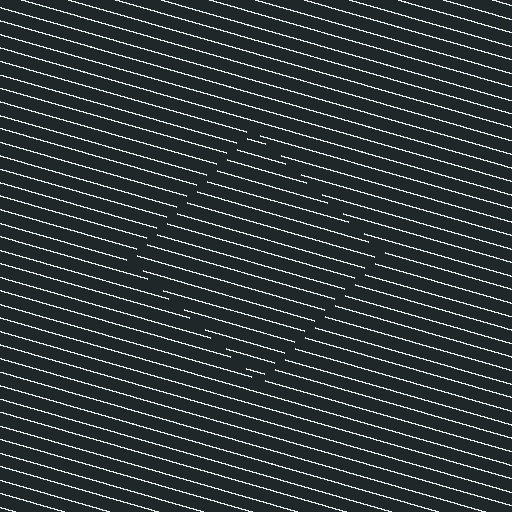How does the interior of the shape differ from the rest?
The interior of the shape contains the same grating, shifted by half a period — the contour is defined by the phase discontinuity where line-ends from the inner and outer gratings abut.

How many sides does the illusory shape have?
4 sides — the line-ends trace a square.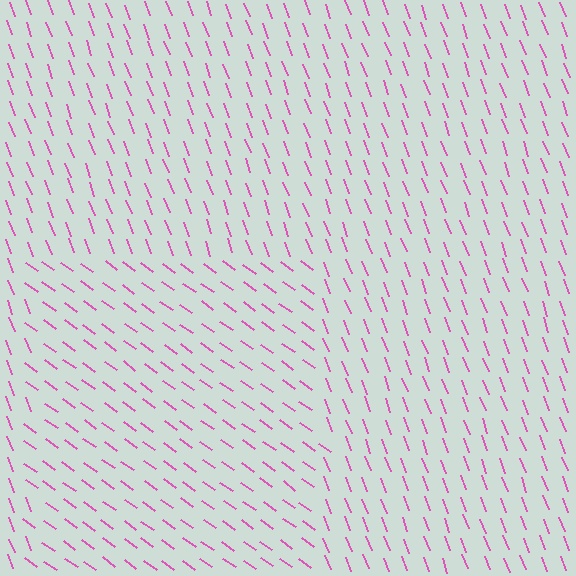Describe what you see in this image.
The image is filled with small pink line segments. A rectangle region in the image has lines oriented differently from the surrounding lines, creating a visible texture boundary.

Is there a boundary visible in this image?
Yes, there is a texture boundary formed by a change in line orientation.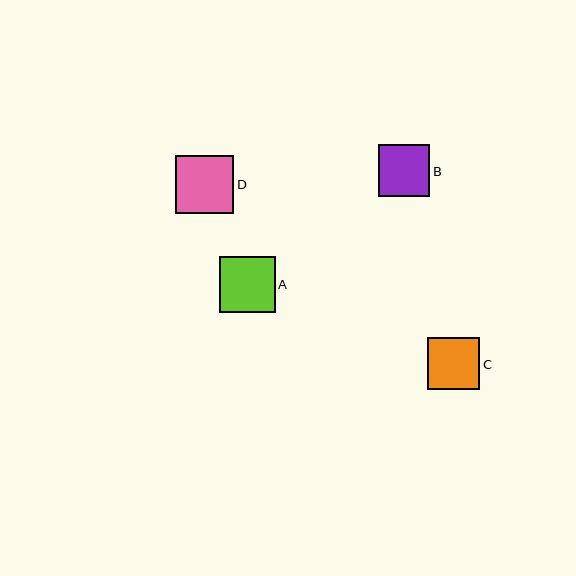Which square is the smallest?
Square B is the smallest with a size of approximately 51 pixels.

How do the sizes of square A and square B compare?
Square A and square B are approximately the same size.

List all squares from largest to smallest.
From largest to smallest: D, A, C, B.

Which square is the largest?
Square D is the largest with a size of approximately 58 pixels.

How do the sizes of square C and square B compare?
Square C and square B are approximately the same size.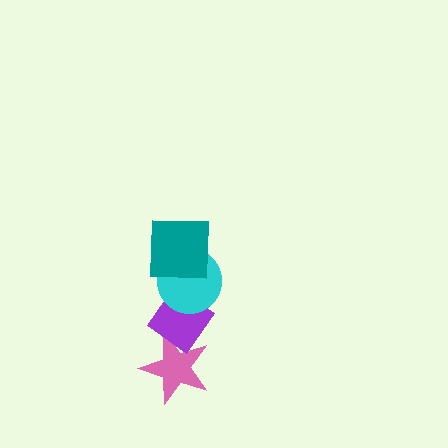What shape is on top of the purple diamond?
The cyan circle is on top of the purple diamond.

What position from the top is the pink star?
The pink star is 4th from the top.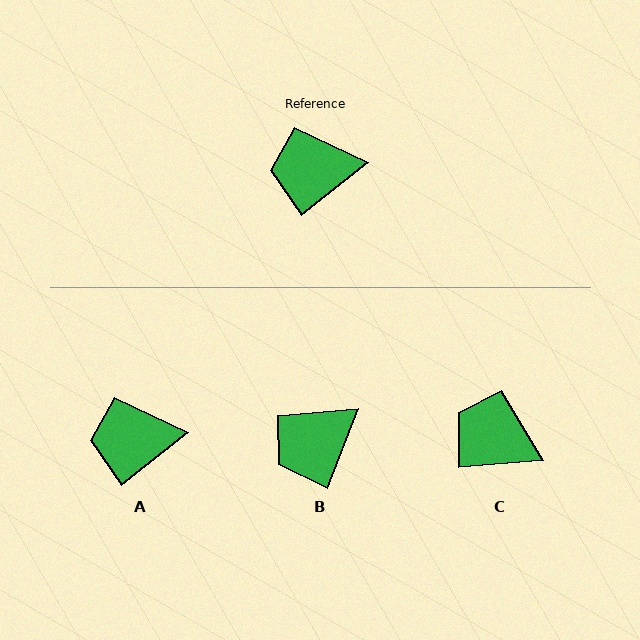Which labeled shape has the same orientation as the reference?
A.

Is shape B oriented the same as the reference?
No, it is off by about 30 degrees.